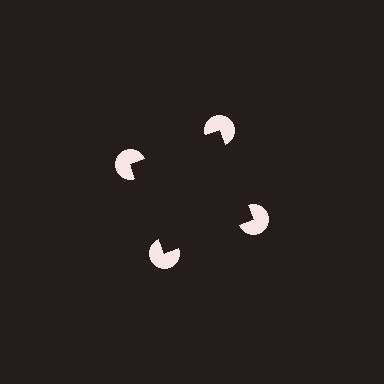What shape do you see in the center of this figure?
An illusory square — its edges are inferred from the aligned wedge cuts in the pac-man discs, not physically drawn.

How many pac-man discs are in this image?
There are 4 — one at each vertex of the illusory square.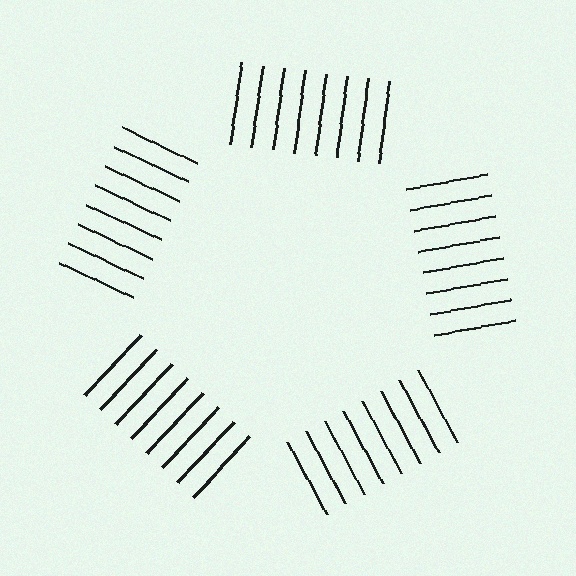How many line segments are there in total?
40 — 8 along each of the 5 edges.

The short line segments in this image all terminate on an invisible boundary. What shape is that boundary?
An illusory pentagon — the line segments terminate on its edges but no continuous stroke is drawn.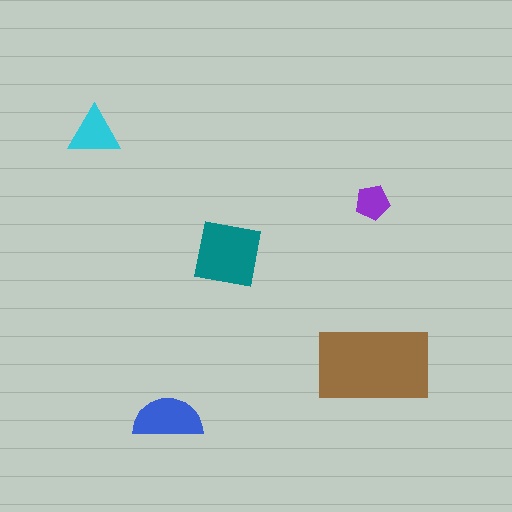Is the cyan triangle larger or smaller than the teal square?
Smaller.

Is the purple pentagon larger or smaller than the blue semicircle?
Smaller.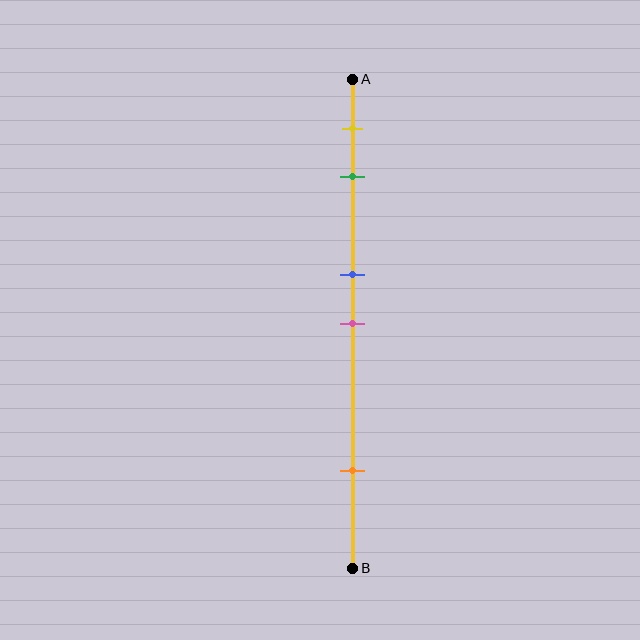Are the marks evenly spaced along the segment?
No, the marks are not evenly spaced.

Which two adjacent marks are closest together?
The blue and pink marks are the closest adjacent pair.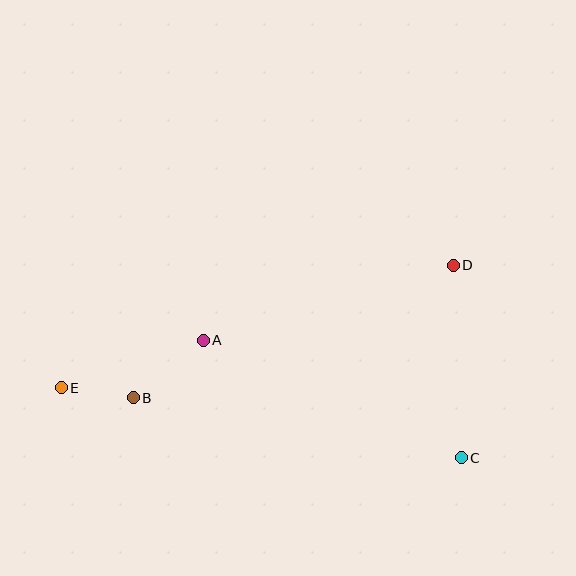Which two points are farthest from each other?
Points D and E are farthest from each other.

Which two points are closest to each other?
Points B and E are closest to each other.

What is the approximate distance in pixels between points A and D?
The distance between A and D is approximately 261 pixels.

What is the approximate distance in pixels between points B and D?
The distance between B and D is approximately 346 pixels.